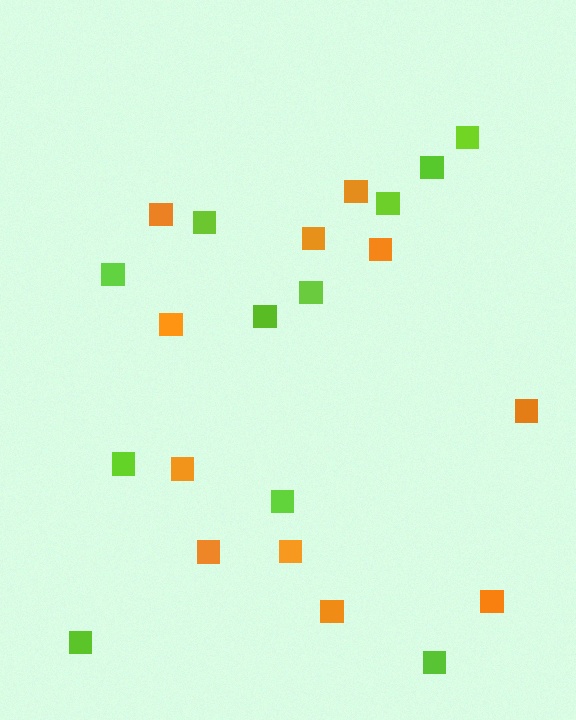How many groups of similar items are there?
There are 2 groups: one group of orange squares (11) and one group of lime squares (11).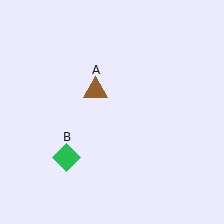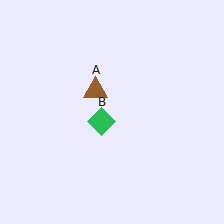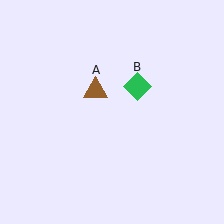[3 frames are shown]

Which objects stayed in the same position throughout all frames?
Brown triangle (object A) remained stationary.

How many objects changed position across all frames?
1 object changed position: green diamond (object B).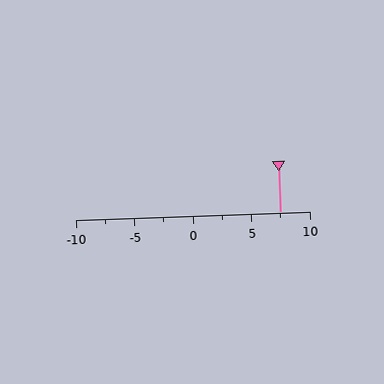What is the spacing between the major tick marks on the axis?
The major ticks are spaced 5 apart.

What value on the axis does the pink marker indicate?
The marker indicates approximately 7.5.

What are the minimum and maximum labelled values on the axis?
The axis runs from -10 to 10.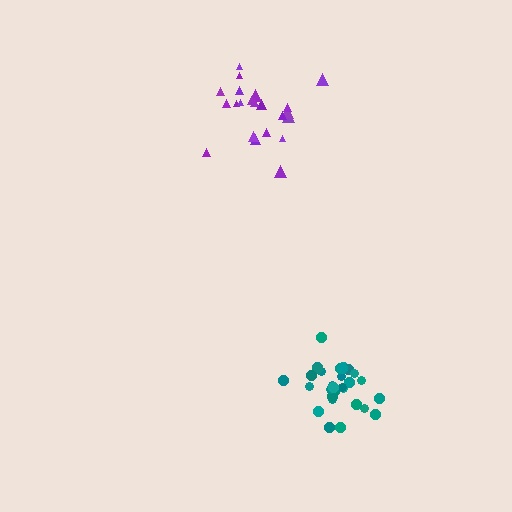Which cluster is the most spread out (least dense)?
Purple.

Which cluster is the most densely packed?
Teal.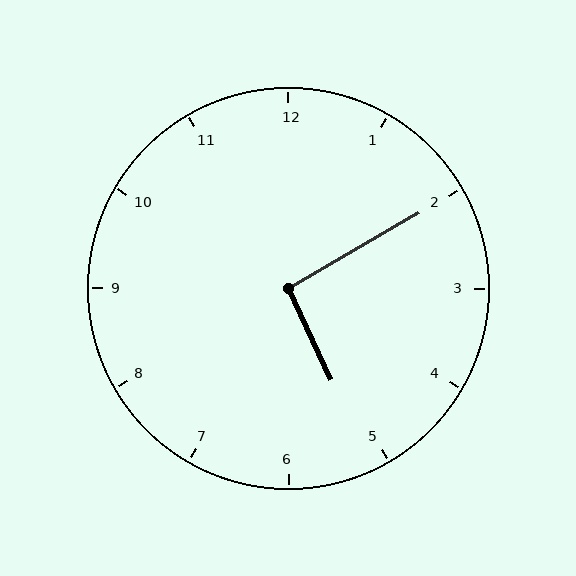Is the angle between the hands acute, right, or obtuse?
It is right.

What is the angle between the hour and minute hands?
Approximately 95 degrees.